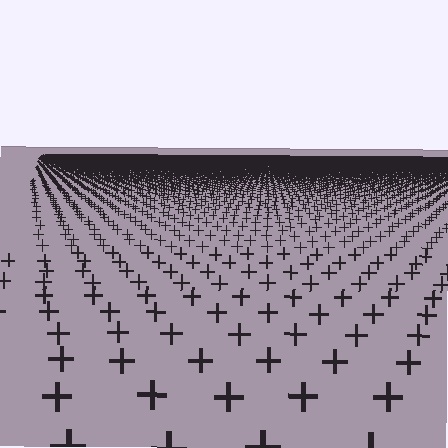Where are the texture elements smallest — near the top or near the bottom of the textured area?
Near the top.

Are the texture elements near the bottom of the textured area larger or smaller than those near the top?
Larger. Near the bottom, elements are closer to the viewer and appear at a bigger on-screen size.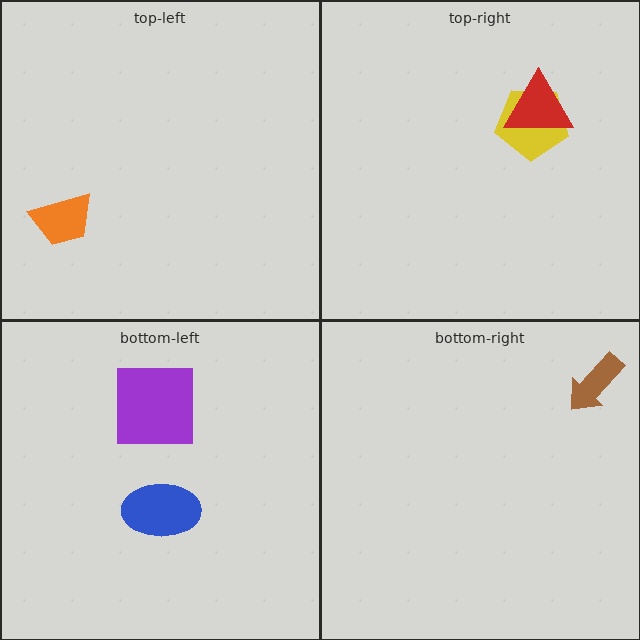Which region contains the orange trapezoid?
The top-left region.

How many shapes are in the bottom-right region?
1.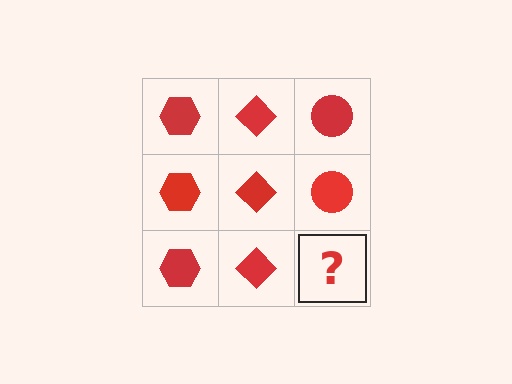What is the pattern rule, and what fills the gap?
The rule is that each column has a consistent shape. The gap should be filled with a red circle.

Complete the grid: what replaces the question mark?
The question mark should be replaced with a red circle.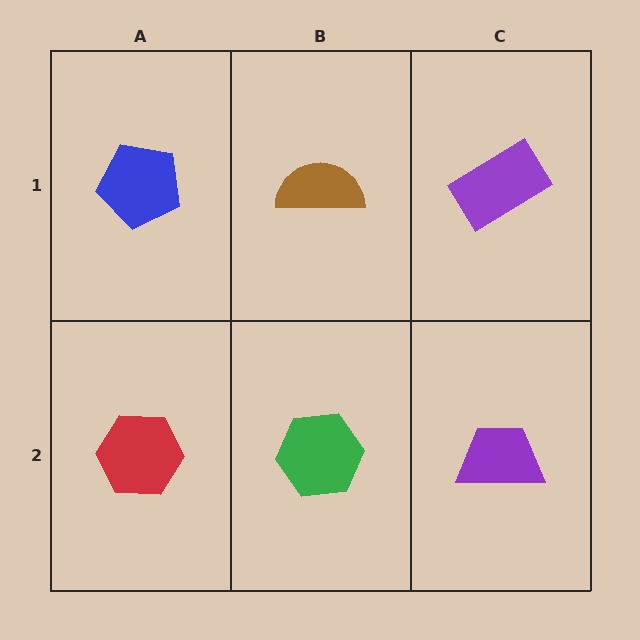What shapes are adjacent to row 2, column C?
A purple rectangle (row 1, column C), a green hexagon (row 2, column B).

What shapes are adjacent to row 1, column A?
A red hexagon (row 2, column A), a brown semicircle (row 1, column B).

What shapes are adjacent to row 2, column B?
A brown semicircle (row 1, column B), a red hexagon (row 2, column A), a purple trapezoid (row 2, column C).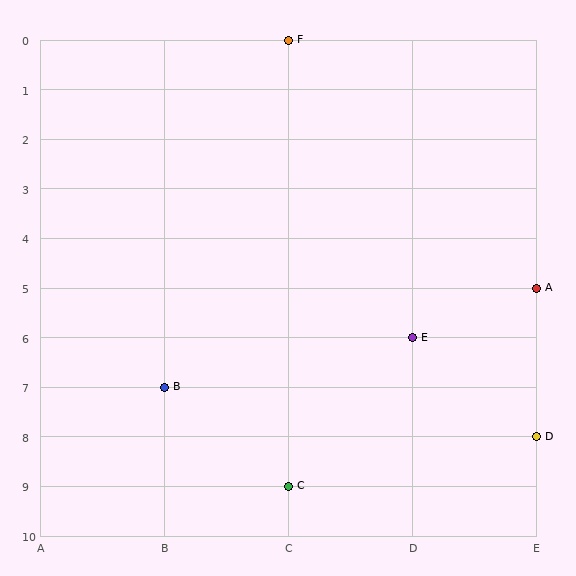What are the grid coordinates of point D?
Point D is at grid coordinates (E, 8).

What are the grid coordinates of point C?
Point C is at grid coordinates (C, 9).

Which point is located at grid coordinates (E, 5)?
Point A is at (E, 5).